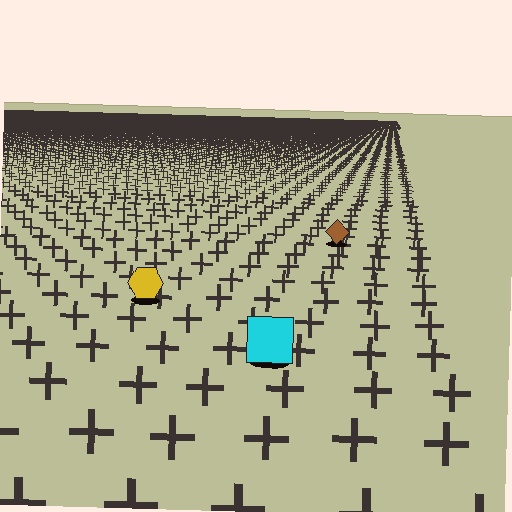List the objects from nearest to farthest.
From nearest to farthest: the cyan square, the yellow hexagon, the brown diamond.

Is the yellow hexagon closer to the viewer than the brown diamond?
Yes. The yellow hexagon is closer — you can tell from the texture gradient: the ground texture is coarser near it.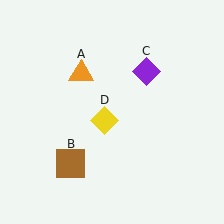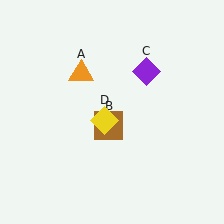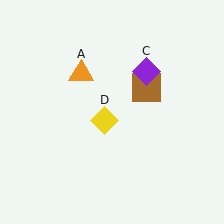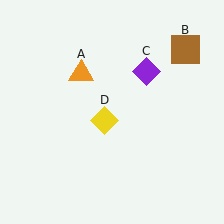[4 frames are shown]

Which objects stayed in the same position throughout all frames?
Orange triangle (object A) and purple diamond (object C) and yellow diamond (object D) remained stationary.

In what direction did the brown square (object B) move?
The brown square (object B) moved up and to the right.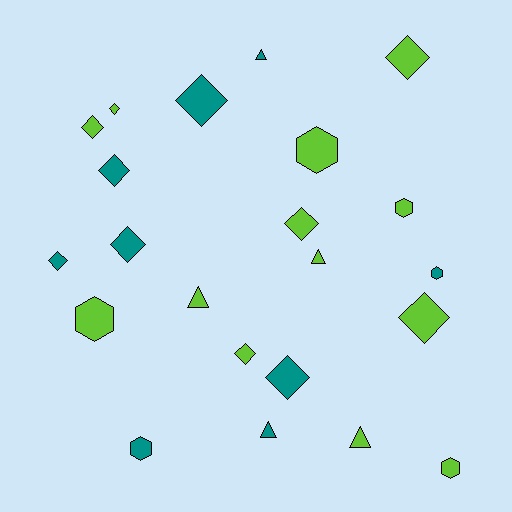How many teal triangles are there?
There are 2 teal triangles.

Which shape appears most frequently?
Diamond, with 11 objects.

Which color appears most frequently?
Lime, with 13 objects.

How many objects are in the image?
There are 22 objects.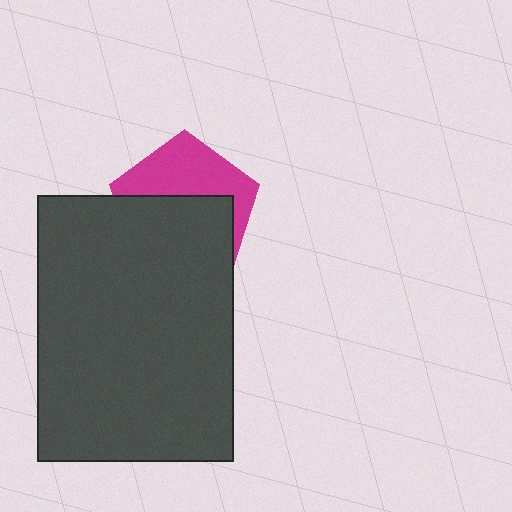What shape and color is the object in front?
The object in front is a dark gray rectangle.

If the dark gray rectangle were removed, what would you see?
You would see the complete magenta pentagon.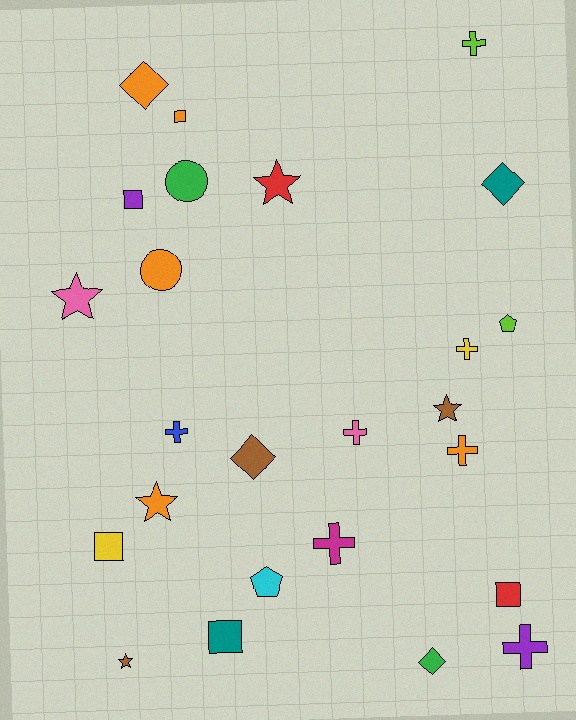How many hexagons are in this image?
There are no hexagons.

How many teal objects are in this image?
There are 2 teal objects.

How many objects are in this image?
There are 25 objects.